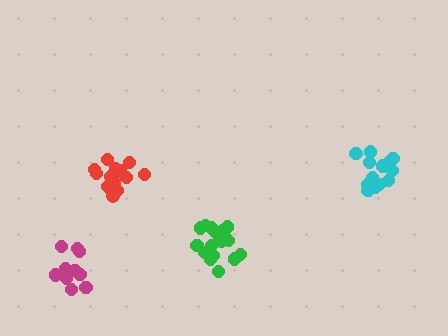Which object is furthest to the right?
The cyan cluster is rightmost.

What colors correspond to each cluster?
The clusters are colored: cyan, green, magenta, red.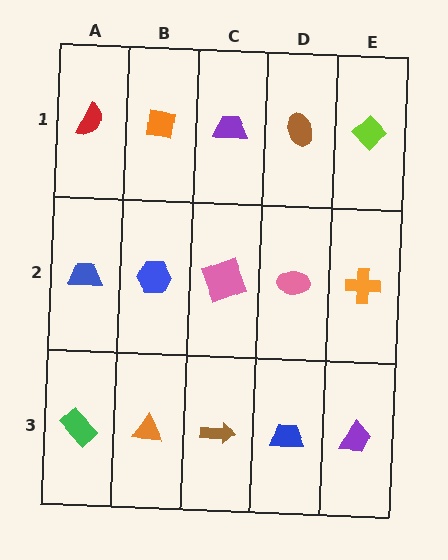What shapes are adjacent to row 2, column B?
An orange square (row 1, column B), an orange triangle (row 3, column B), a blue trapezoid (row 2, column A), a pink square (row 2, column C).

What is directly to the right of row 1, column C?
A brown ellipse.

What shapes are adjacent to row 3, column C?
A pink square (row 2, column C), an orange triangle (row 3, column B), a blue trapezoid (row 3, column D).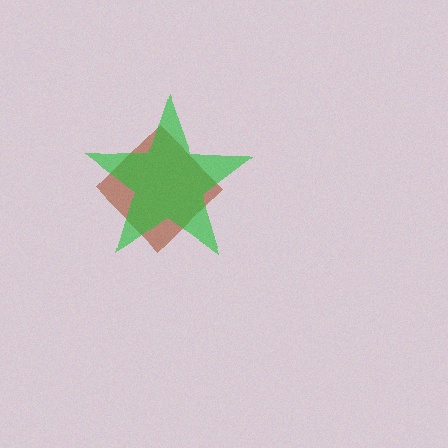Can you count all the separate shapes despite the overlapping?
Yes, there are 2 separate shapes.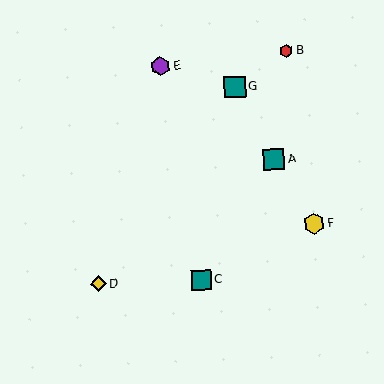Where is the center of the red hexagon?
The center of the red hexagon is at (286, 51).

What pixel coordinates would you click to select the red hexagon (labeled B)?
Click at (286, 51) to select the red hexagon B.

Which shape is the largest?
The teal square (labeled G) is the largest.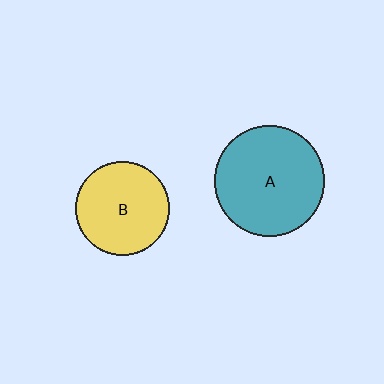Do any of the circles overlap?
No, none of the circles overlap.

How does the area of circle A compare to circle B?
Approximately 1.4 times.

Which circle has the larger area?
Circle A (teal).